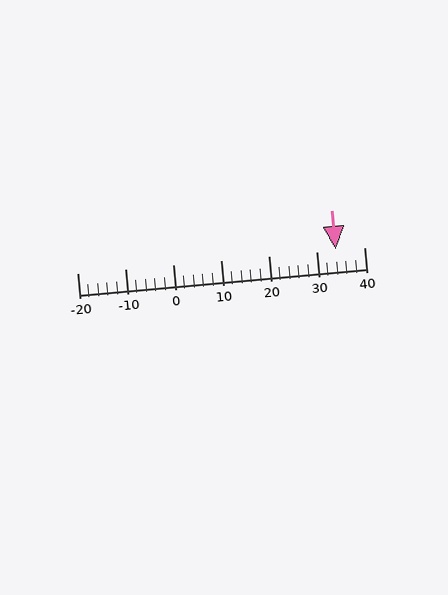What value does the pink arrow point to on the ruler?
The pink arrow points to approximately 34.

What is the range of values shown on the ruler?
The ruler shows values from -20 to 40.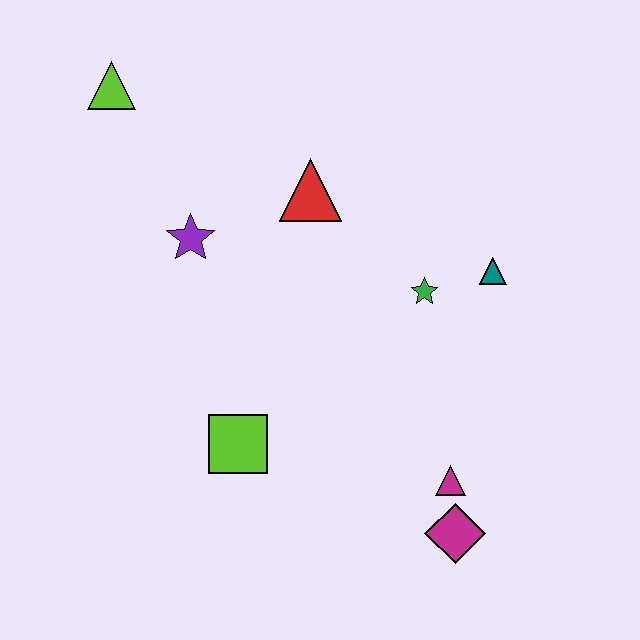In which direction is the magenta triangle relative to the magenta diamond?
The magenta triangle is above the magenta diamond.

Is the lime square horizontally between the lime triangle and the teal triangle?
Yes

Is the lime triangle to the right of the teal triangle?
No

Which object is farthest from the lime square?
The lime triangle is farthest from the lime square.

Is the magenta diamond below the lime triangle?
Yes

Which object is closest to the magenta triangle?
The magenta diamond is closest to the magenta triangle.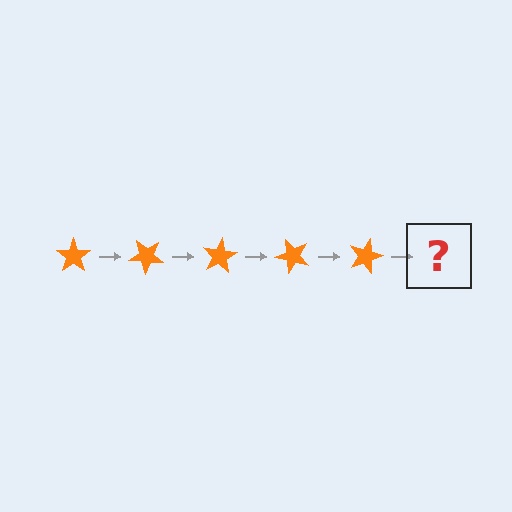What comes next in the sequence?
The next element should be an orange star rotated 200 degrees.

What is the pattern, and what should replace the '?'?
The pattern is that the star rotates 40 degrees each step. The '?' should be an orange star rotated 200 degrees.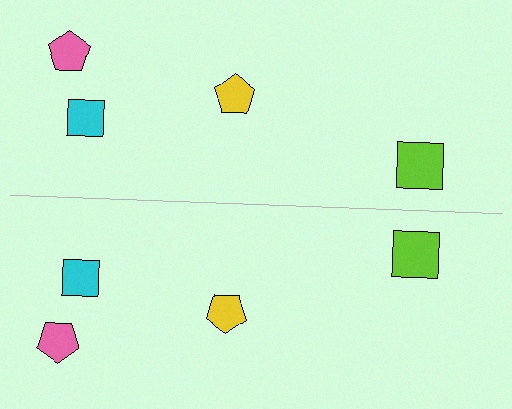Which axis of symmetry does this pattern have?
The pattern has a horizontal axis of symmetry running through the center of the image.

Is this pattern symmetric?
Yes, this pattern has bilateral (reflection) symmetry.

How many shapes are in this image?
There are 8 shapes in this image.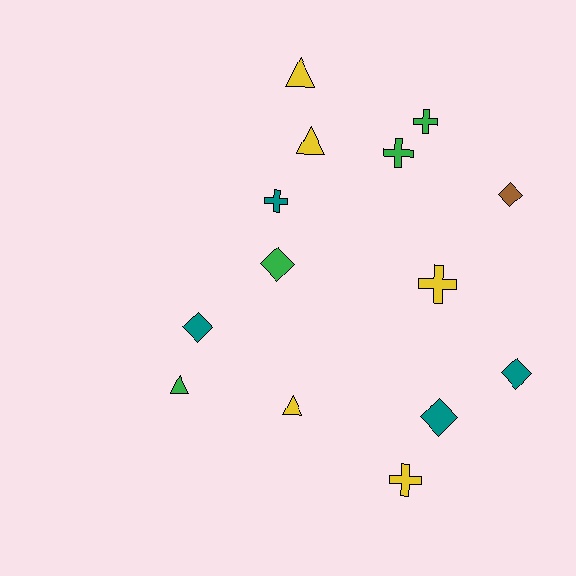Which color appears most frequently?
Yellow, with 5 objects.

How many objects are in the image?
There are 14 objects.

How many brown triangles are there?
There are no brown triangles.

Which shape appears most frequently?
Cross, with 5 objects.